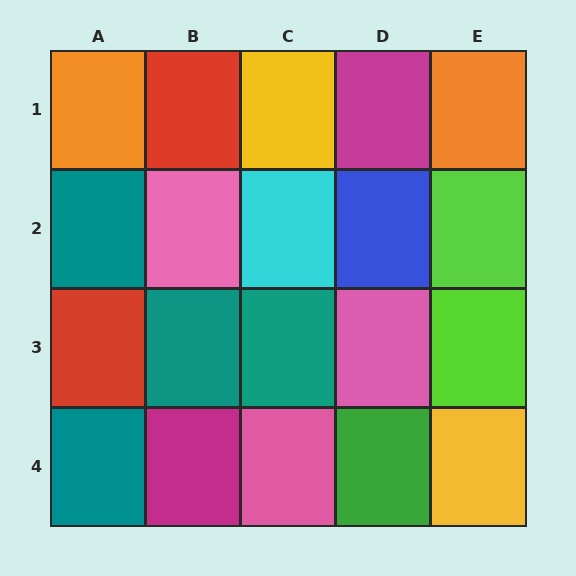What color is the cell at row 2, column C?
Cyan.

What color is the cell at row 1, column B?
Red.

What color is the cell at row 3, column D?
Pink.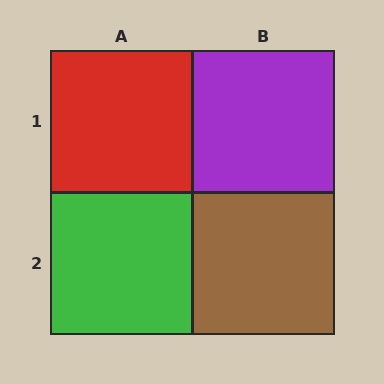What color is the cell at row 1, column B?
Purple.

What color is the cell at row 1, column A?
Red.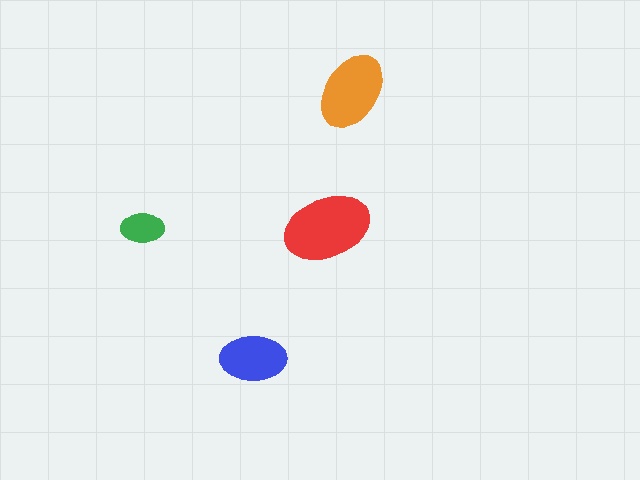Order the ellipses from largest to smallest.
the red one, the orange one, the blue one, the green one.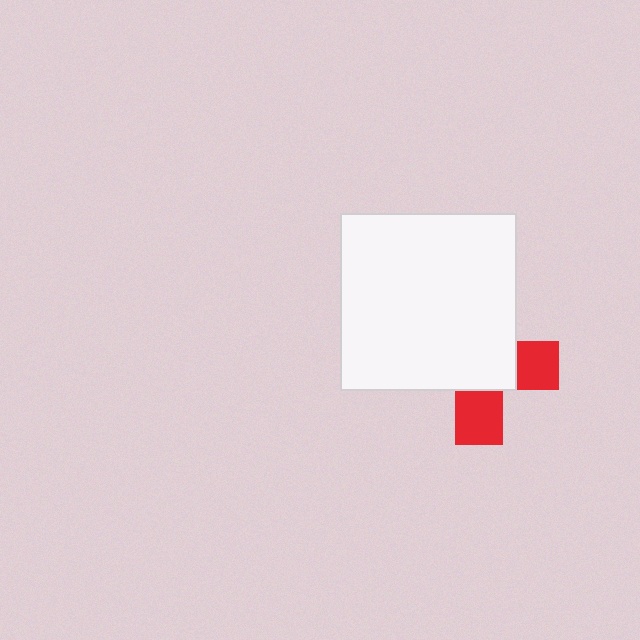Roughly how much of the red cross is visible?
A small part of it is visible (roughly 35%).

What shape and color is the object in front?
The object in front is a white square.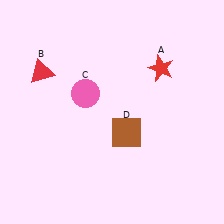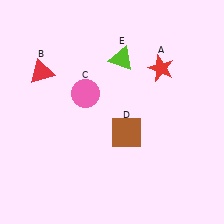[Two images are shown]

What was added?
A lime triangle (E) was added in Image 2.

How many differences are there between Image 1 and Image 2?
There is 1 difference between the two images.